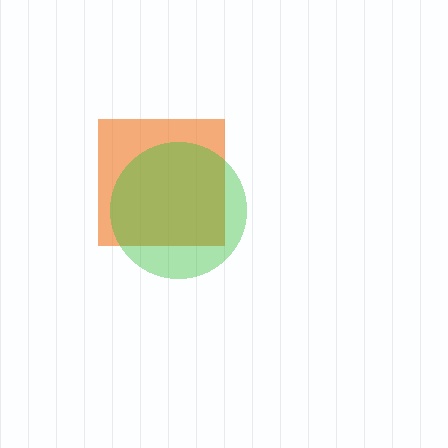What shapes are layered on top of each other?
The layered shapes are: an orange square, a green circle.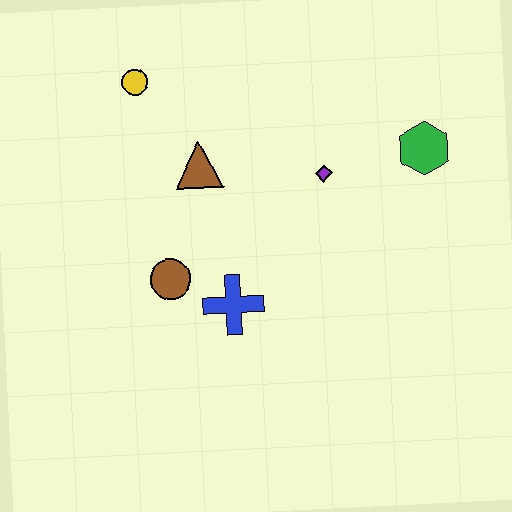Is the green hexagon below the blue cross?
No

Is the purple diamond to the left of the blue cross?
No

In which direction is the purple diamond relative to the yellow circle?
The purple diamond is to the right of the yellow circle.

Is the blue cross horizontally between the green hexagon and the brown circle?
Yes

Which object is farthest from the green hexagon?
The yellow circle is farthest from the green hexagon.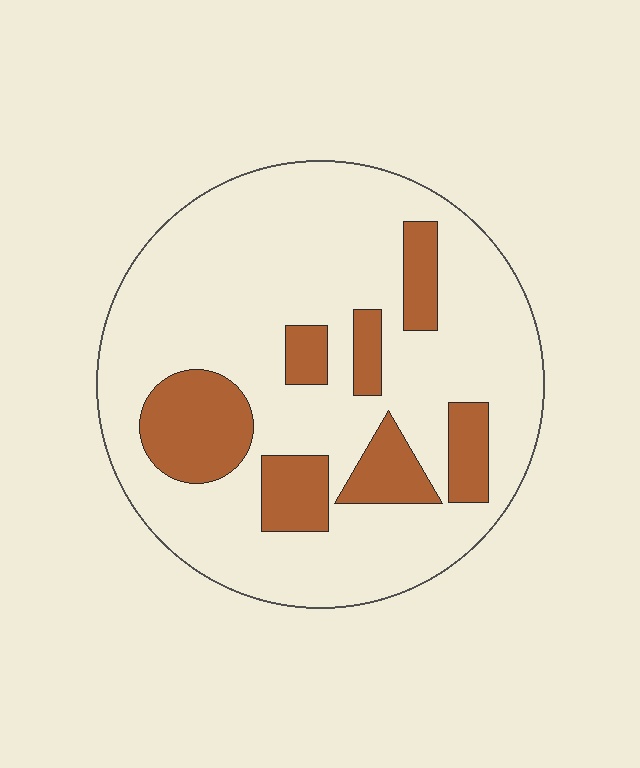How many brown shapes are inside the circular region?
7.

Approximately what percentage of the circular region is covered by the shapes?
Approximately 20%.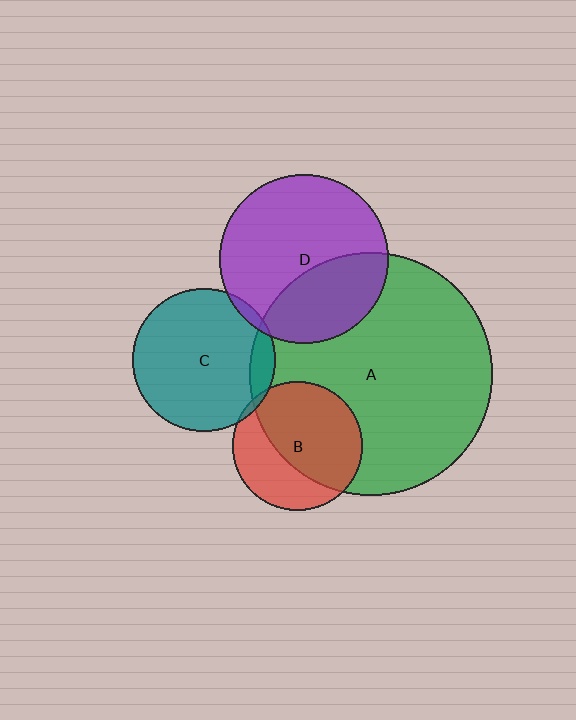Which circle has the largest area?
Circle A (green).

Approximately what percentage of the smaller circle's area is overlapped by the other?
Approximately 10%.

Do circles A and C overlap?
Yes.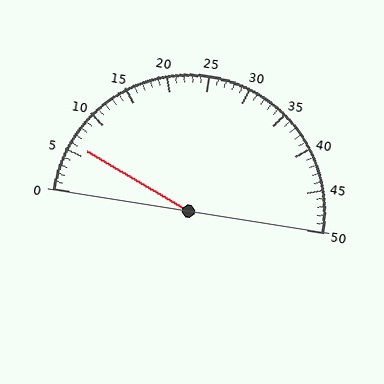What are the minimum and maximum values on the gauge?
The gauge ranges from 0 to 50.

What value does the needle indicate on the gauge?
The needle indicates approximately 6.